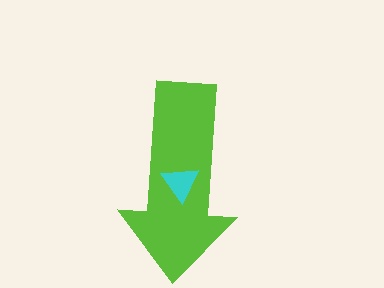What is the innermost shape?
The cyan triangle.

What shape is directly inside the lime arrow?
The cyan triangle.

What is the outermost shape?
The lime arrow.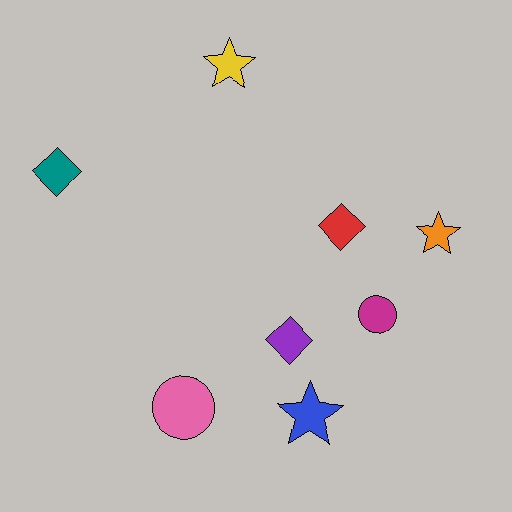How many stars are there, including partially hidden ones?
There are 3 stars.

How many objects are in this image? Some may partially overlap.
There are 8 objects.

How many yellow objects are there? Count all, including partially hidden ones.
There is 1 yellow object.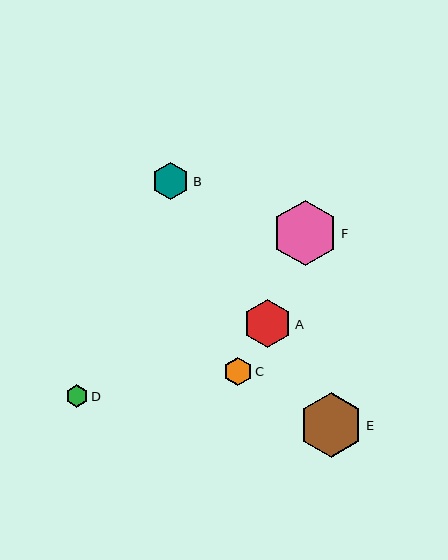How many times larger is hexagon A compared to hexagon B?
Hexagon A is approximately 1.3 times the size of hexagon B.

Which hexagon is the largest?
Hexagon F is the largest with a size of approximately 66 pixels.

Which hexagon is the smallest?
Hexagon D is the smallest with a size of approximately 23 pixels.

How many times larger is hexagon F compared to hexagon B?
Hexagon F is approximately 1.7 times the size of hexagon B.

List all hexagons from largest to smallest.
From largest to smallest: F, E, A, B, C, D.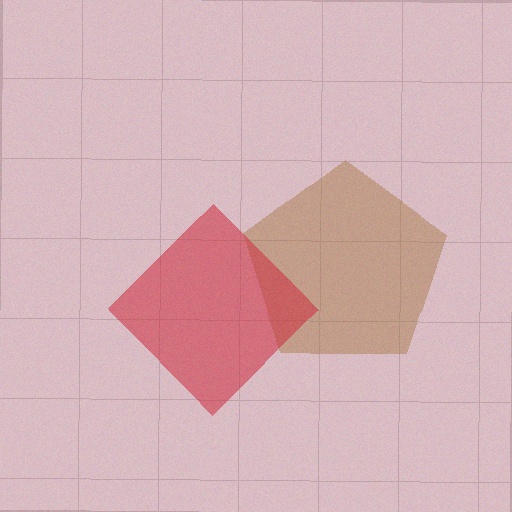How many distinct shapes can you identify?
There are 2 distinct shapes: a brown pentagon, a red diamond.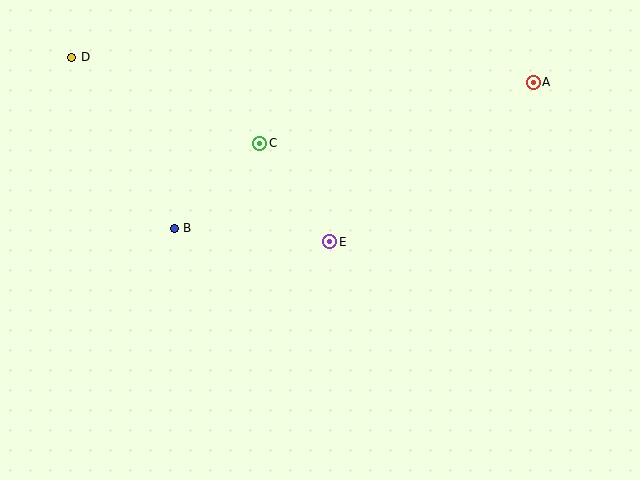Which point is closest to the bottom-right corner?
Point E is closest to the bottom-right corner.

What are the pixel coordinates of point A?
Point A is at (533, 82).